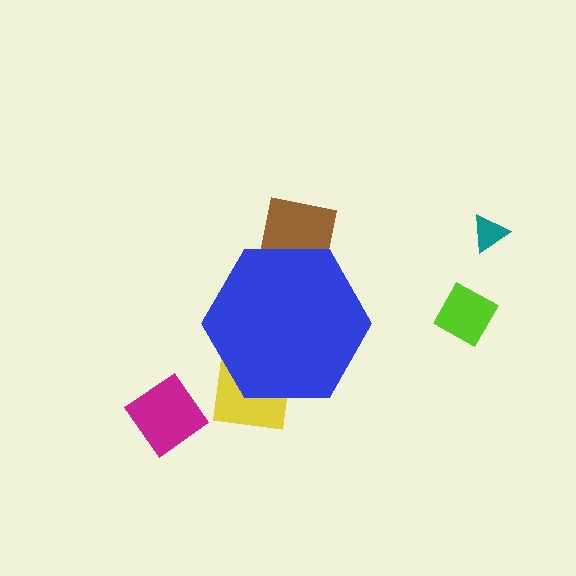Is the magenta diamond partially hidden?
No, the magenta diamond is fully visible.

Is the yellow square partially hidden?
Yes, the yellow square is partially hidden behind the blue hexagon.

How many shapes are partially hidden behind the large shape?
2 shapes are partially hidden.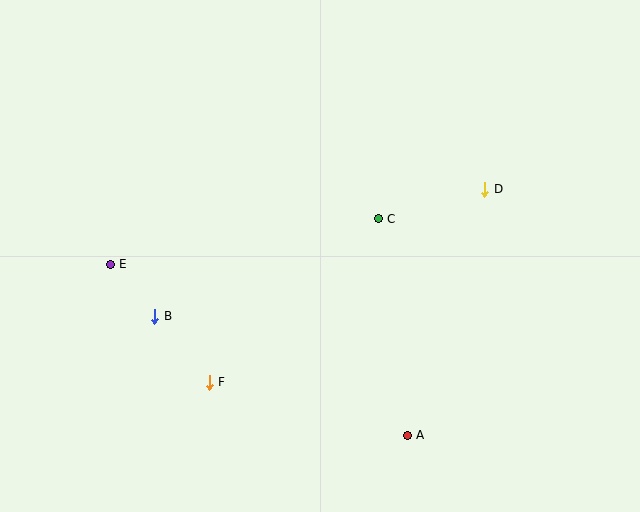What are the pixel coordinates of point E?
Point E is at (110, 264).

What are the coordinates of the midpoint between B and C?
The midpoint between B and C is at (266, 267).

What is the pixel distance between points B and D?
The distance between B and D is 354 pixels.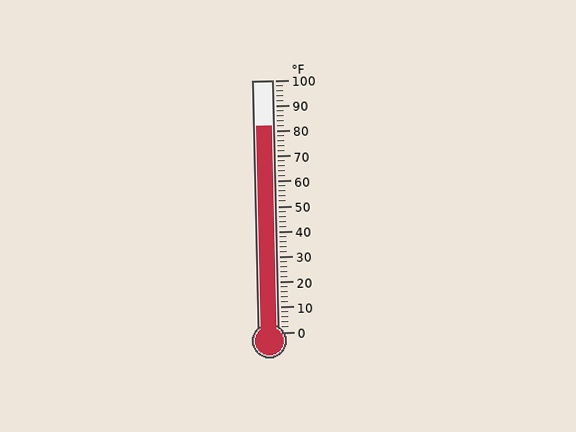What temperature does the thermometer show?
The thermometer shows approximately 82°F.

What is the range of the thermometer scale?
The thermometer scale ranges from 0°F to 100°F.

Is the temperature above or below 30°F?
The temperature is above 30°F.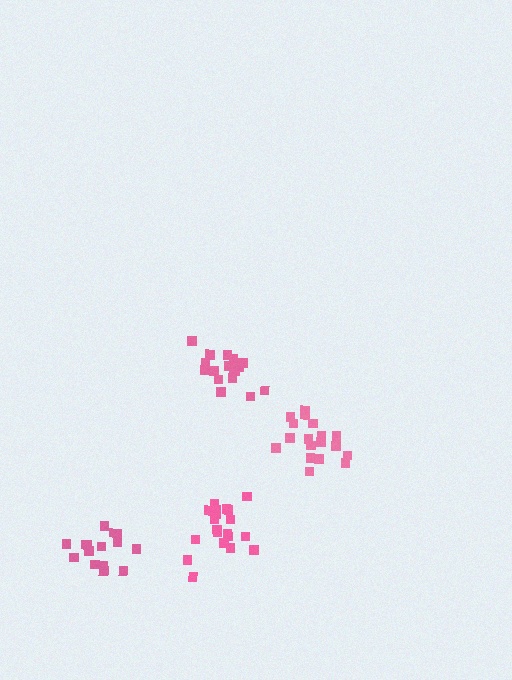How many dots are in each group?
Group 1: 19 dots, Group 2: 18 dots, Group 3: 15 dots, Group 4: 20 dots (72 total).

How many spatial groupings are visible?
There are 4 spatial groupings.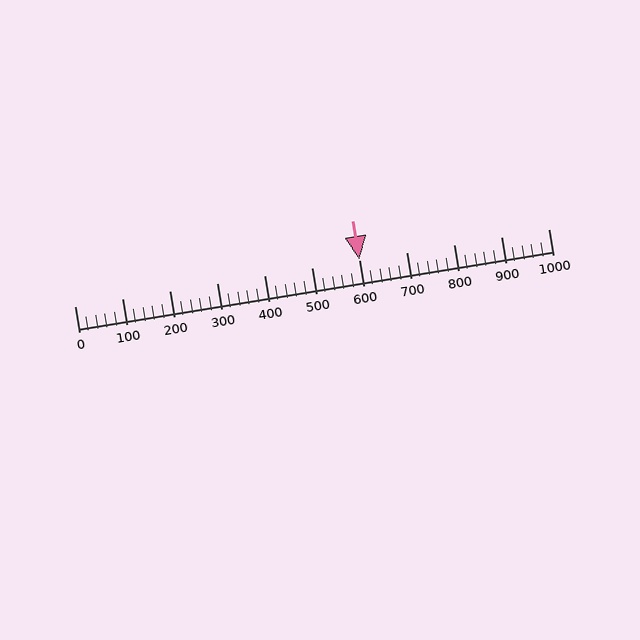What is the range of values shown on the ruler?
The ruler shows values from 0 to 1000.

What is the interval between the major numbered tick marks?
The major tick marks are spaced 100 units apart.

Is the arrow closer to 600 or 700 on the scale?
The arrow is closer to 600.